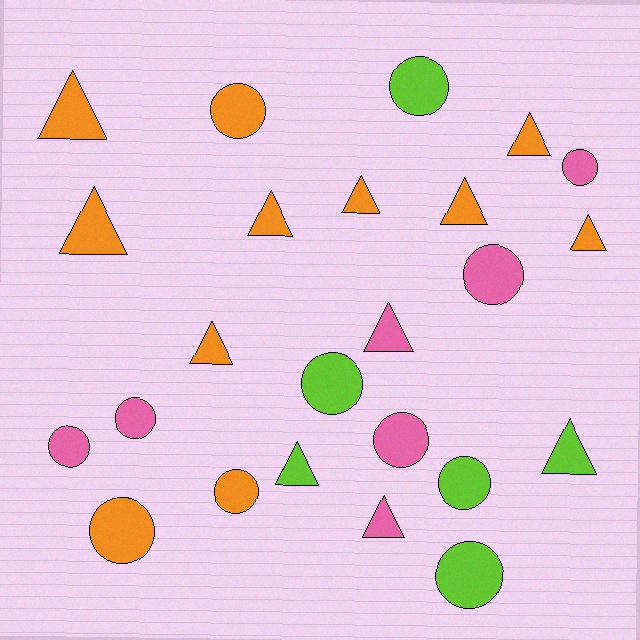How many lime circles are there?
There are 4 lime circles.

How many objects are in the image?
There are 24 objects.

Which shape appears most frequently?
Triangle, with 12 objects.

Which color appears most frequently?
Orange, with 11 objects.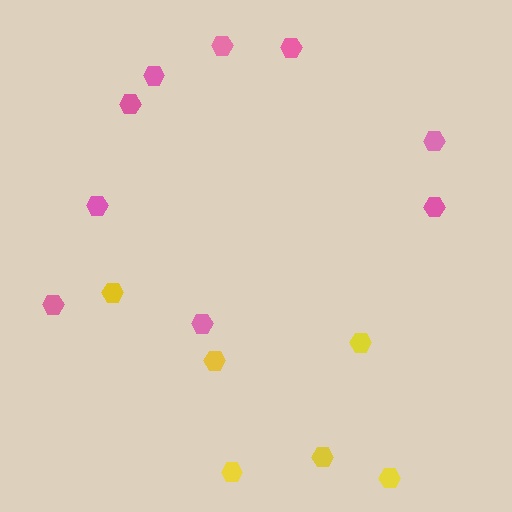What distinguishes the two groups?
There are 2 groups: one group of yellow hexagons (6) and one group of pink hexagons (9).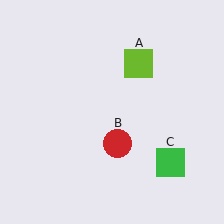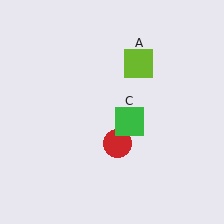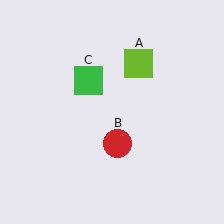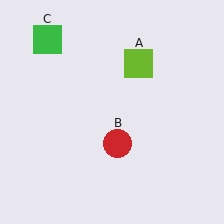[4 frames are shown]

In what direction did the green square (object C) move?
The green square (object C) moved up and to the left.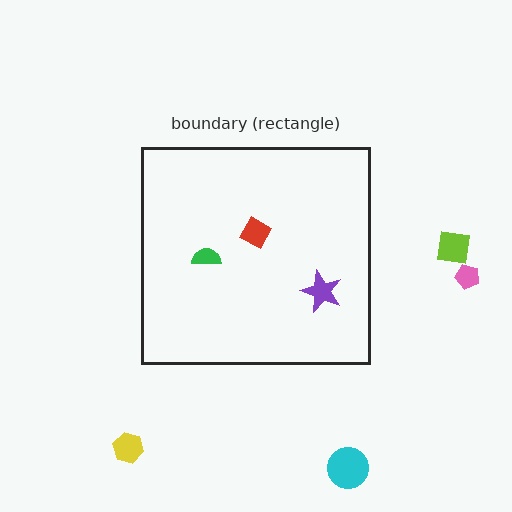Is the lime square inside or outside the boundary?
Outside.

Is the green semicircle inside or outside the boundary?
Inside.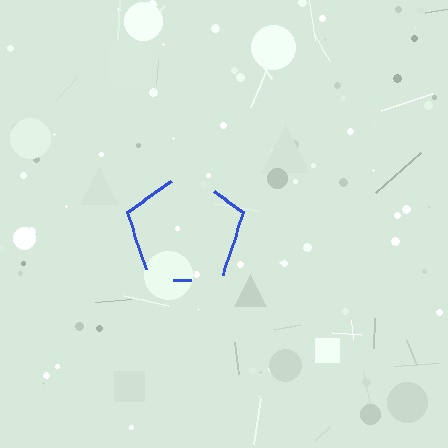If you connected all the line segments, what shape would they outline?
They would outline a pentagon.